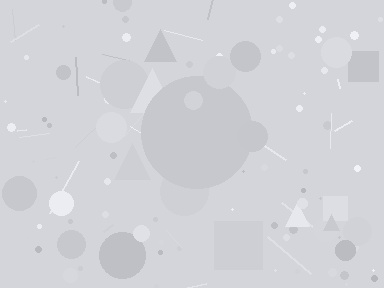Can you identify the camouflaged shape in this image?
The camouflaged shape is a circle.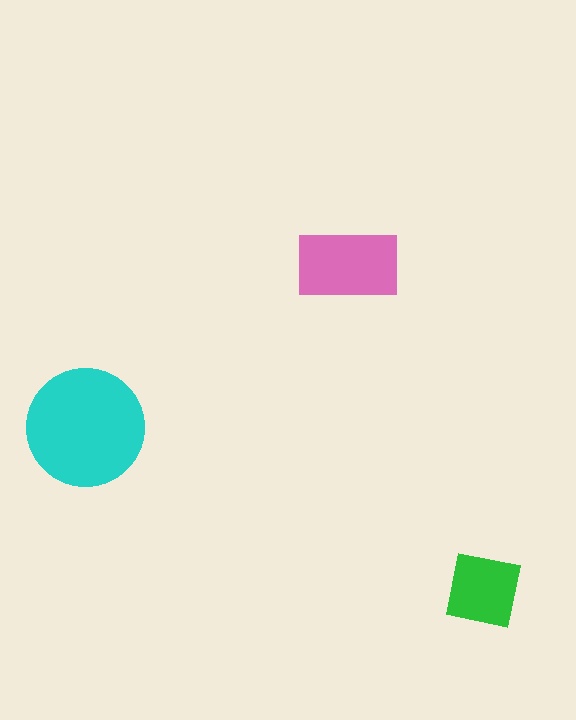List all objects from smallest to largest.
The green square, the pink rectangle, the cyan circle.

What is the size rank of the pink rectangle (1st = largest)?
2nd.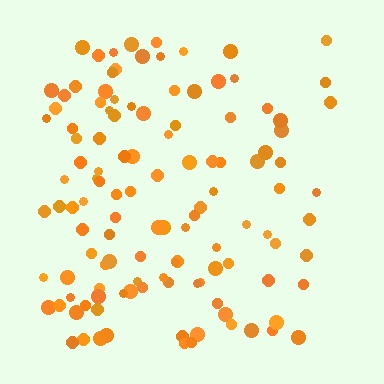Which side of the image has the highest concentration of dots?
The left.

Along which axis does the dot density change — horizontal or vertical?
Horizontal.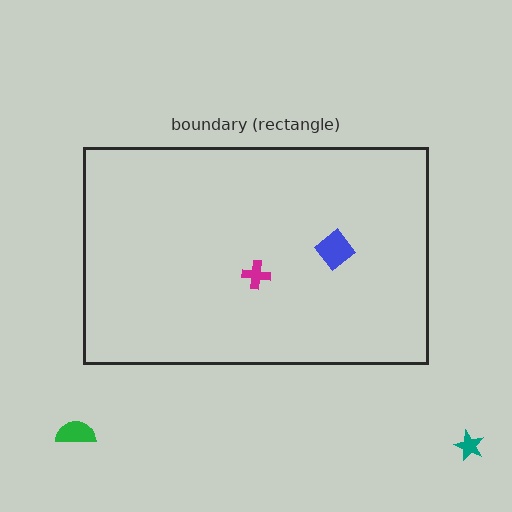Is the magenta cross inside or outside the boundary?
Inside.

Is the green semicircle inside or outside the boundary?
Outside.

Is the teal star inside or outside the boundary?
Outside.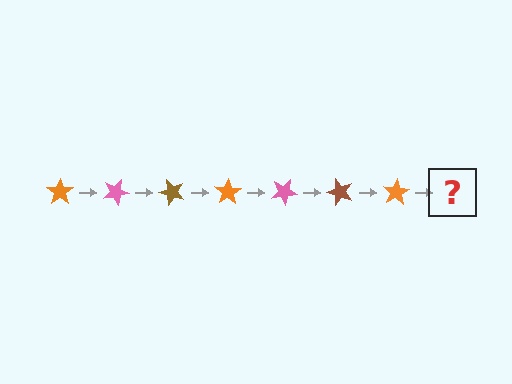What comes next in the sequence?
The next element should be a pink star, rotated 175 degrees from the start.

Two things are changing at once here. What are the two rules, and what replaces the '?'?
The two rules are that it rotates 25 degrees each step and the color cycles through orange, pink, and brown. The '?' should be a pink star, rotated 175 degrees from the start.